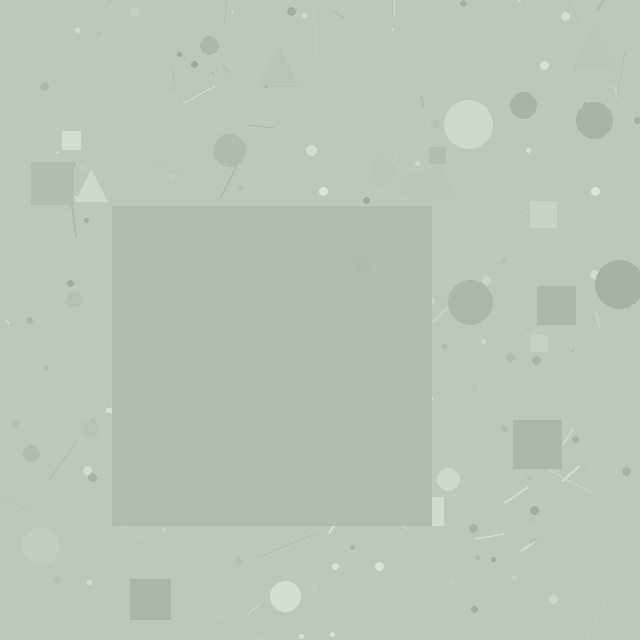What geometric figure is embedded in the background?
A square is embedded in the background.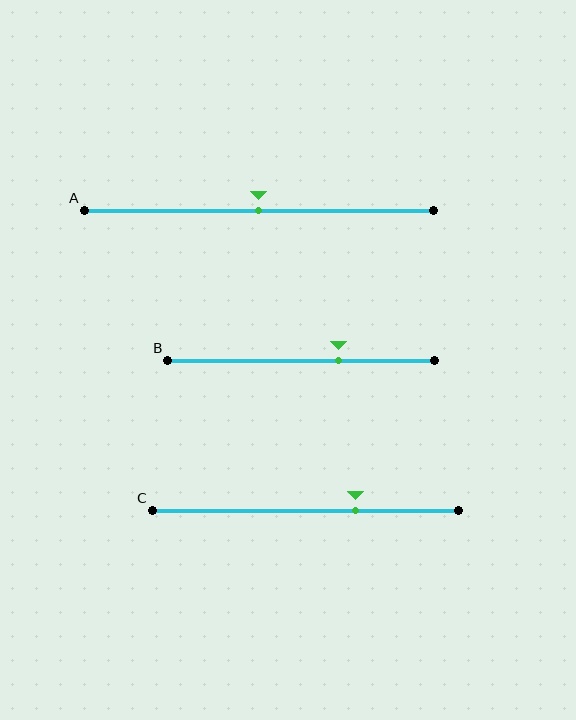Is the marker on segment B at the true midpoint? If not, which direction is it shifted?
No, the marker on segment B is shifted to the right by about 14% of the segment length.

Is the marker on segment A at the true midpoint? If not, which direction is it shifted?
Yes, the marker on segment A is at the true midpoint.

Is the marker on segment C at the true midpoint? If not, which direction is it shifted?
No, the marker on segment C is shifted to the right by about 16% of the segment length.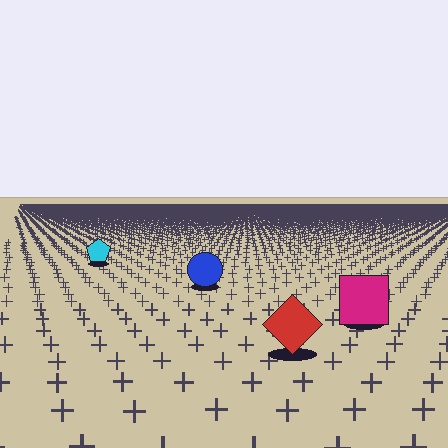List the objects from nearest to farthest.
From nearest to farthest: the red diamond, the magenta square, the blue circle, the cyan pentagon.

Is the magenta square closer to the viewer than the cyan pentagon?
Yes. The magenta square is closer — you can tell from the texture gradient: the ground texture is coarser near it.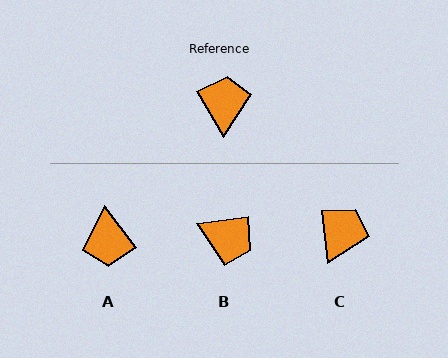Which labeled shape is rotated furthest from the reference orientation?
A, about 173 degrees away.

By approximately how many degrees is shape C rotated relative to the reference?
Approximately 25 degrees clockwise.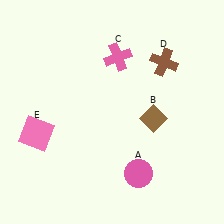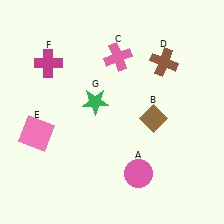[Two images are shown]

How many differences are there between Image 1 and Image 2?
There are 2 differences between the two images.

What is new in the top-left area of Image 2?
A magenta cross (F) was added in the top-left area of Image 2.